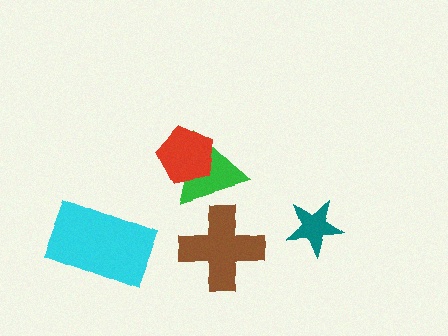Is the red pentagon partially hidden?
No, no other shape covers it.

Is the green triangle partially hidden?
Yes, it is partially covered by another shape.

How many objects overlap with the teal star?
0 objects overlap with the teal star.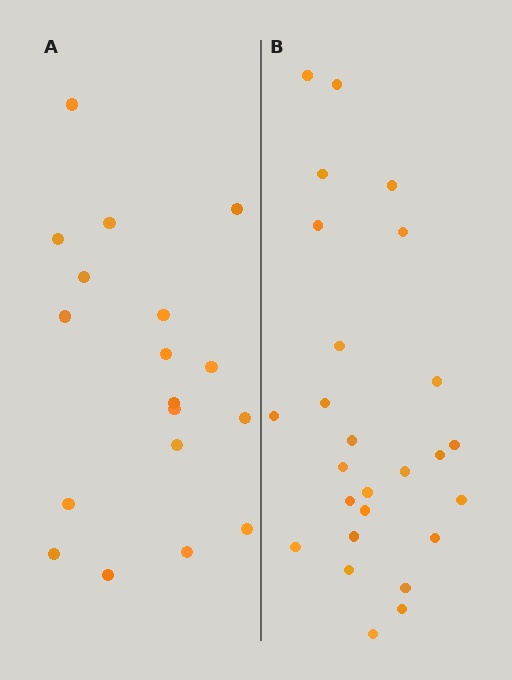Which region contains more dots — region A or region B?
Region B (the right region) has more dots.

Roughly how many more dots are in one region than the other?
Region B has roughly 8 or so more dots than region A.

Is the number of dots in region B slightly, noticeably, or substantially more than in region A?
Region B has noticeably more, but not dramatically so. The ratio is roughly 1.4 to 1.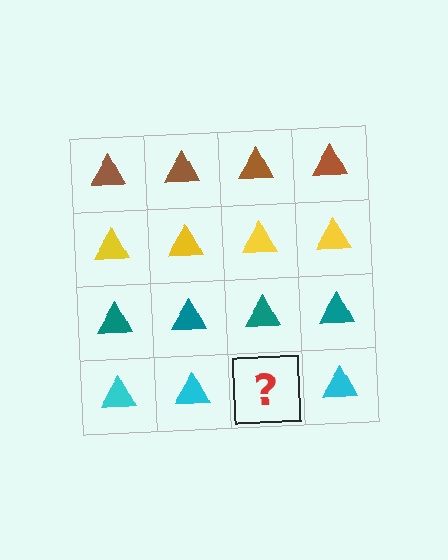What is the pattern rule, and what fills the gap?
The rule is that each row has a consistent color. The gap should be filled with a cyan triangle.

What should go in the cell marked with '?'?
The missing cell should contain a cyan triangle.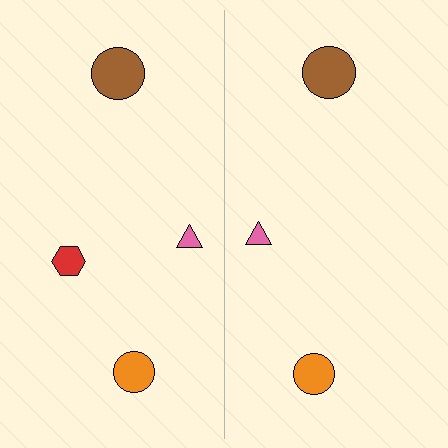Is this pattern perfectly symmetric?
No, the pattern is not perfectly symmetric. A red hexagon is missing from the right side.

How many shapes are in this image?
There are 7 shapes in this image.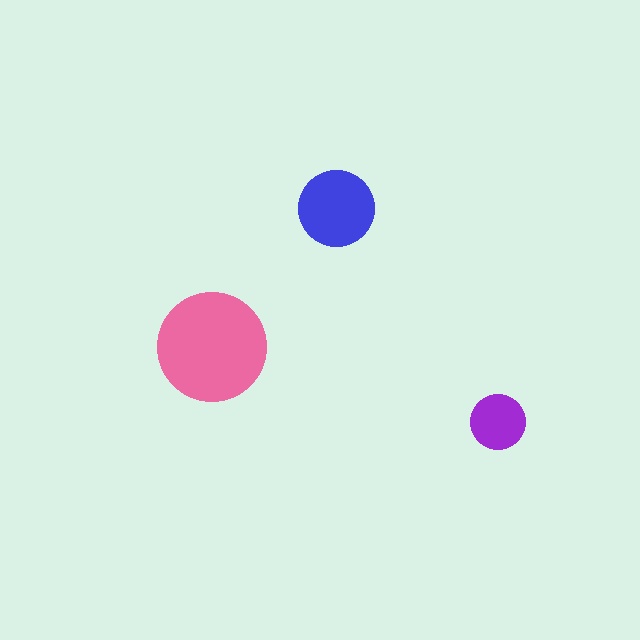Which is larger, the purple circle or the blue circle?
The blue one.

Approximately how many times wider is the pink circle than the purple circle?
About 2 times wider.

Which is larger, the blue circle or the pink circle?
The pink one.